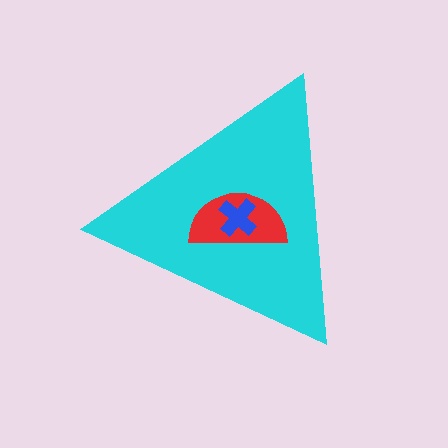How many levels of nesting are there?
3.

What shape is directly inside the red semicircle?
The blue cross.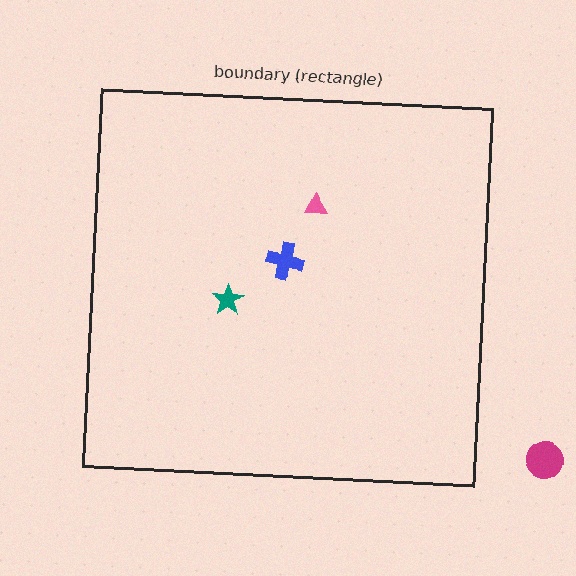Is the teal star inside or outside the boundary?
Inside.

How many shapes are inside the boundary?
3 inside, 1 outside.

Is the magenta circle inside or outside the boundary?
Outside.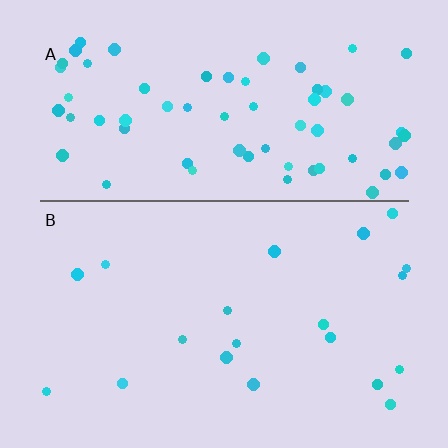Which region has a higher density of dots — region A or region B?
A (the top).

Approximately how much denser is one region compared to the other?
Approximately 3.3× — region A over region B.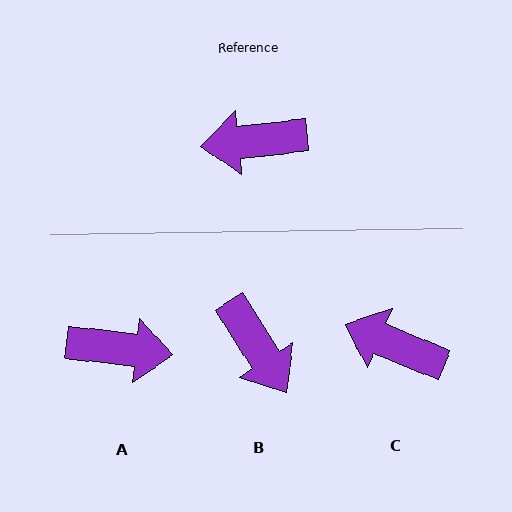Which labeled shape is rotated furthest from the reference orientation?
A, about 168 degrees away.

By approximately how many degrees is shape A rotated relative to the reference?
Approximately 168 degrees counter-clockwise.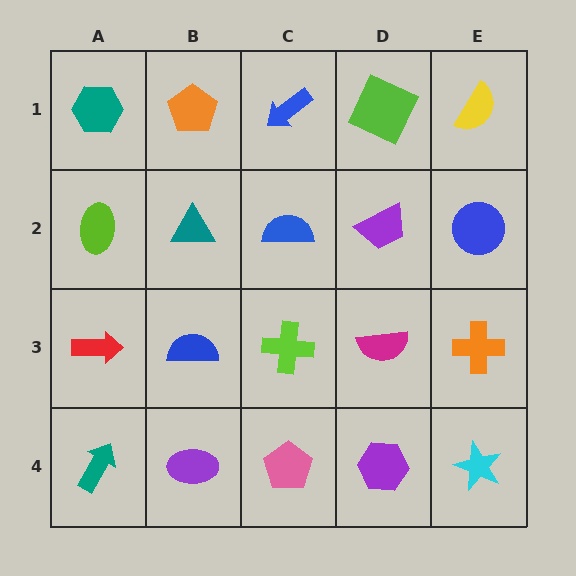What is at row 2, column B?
A teal triangle.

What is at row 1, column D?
A lime square.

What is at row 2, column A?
A lime ellipse.